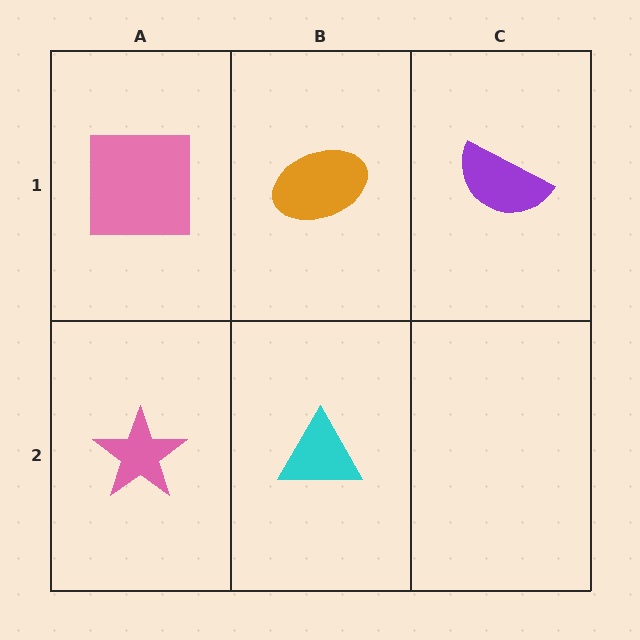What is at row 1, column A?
A pink square.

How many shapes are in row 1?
3 shapes.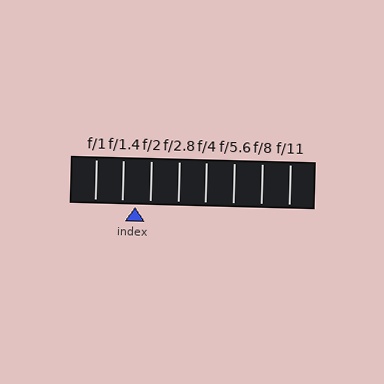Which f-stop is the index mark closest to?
The index mark is closest to f/1.4.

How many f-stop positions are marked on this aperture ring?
There are 8 f-stop positions marked.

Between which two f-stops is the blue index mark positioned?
The index mark is between f/1.4 and f/2.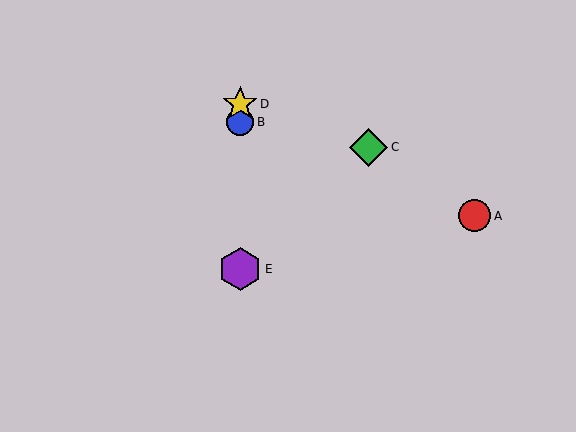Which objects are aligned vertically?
Objects B, D, E are aligned vertically.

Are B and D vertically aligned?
Yes, both are at x≈240.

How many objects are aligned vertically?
3 objects (B, D, E) are aligned vertically.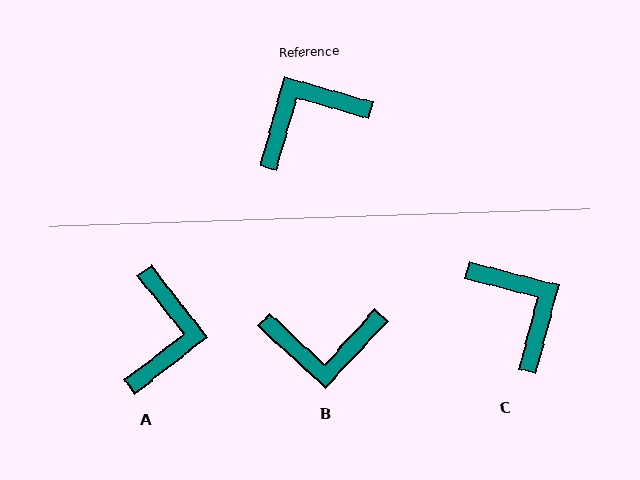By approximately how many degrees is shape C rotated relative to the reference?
Approximately 89 degrees clockwise.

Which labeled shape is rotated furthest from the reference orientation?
B, about 153 degrees away.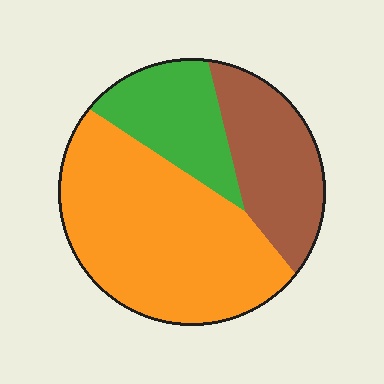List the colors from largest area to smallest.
From largest to smallest: orange, brown, green.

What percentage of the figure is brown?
Brown takes up about one quarter (1/4) of the figure.